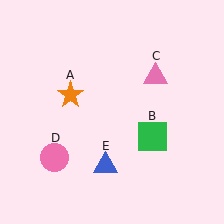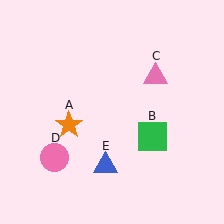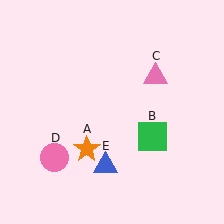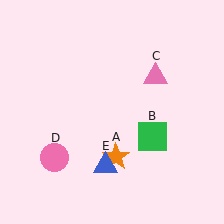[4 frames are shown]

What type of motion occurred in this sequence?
The orange star (object A) rotated counterclockwise around the center of the scene.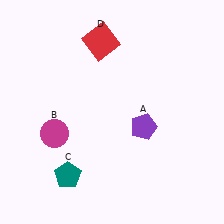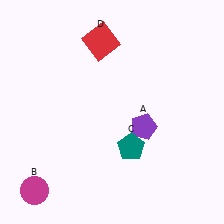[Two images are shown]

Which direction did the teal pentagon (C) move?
The teal pentagon (C) moved right.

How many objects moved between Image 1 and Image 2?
2 objects moved between the two images.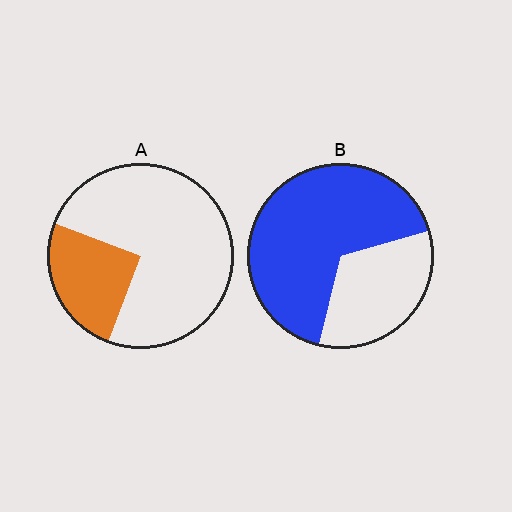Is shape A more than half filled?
No.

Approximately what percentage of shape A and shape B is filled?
A is approximately 25% and B is approximately 65%.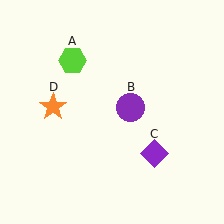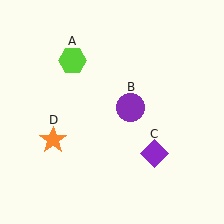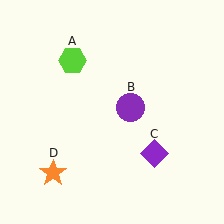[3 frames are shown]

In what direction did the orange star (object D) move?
The orange star (object D) moved down.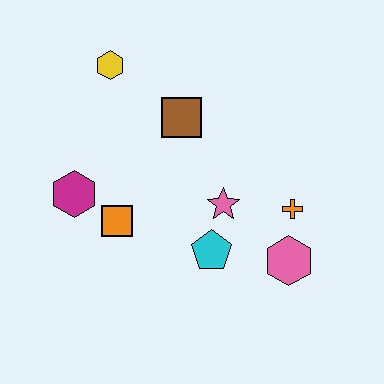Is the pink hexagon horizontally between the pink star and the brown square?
No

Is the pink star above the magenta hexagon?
No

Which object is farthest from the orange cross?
The yellow hexagon is farthest from the orange cross.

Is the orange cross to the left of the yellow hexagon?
No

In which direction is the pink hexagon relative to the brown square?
The pink hexagon is below the brown square.